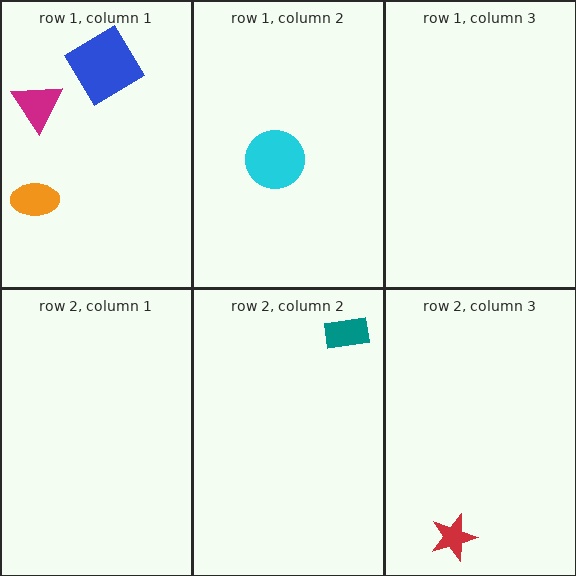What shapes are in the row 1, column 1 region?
The blue diamond, the orange ellipse, the magenta triangle.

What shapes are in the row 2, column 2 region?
The teal rectangle.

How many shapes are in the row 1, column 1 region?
3.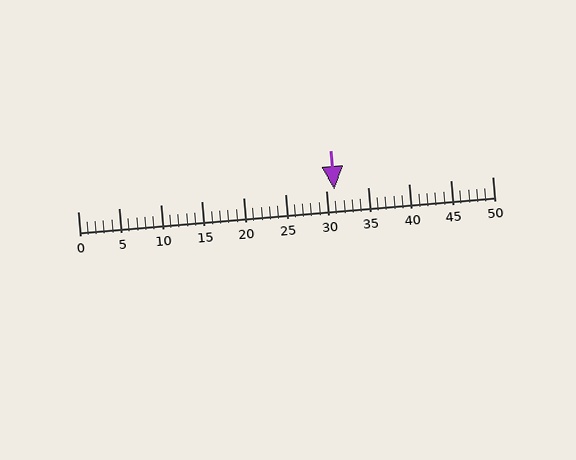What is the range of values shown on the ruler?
The ruler shows values from 0 to 50.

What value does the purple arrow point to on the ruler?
The purple arrow points to approximately 31.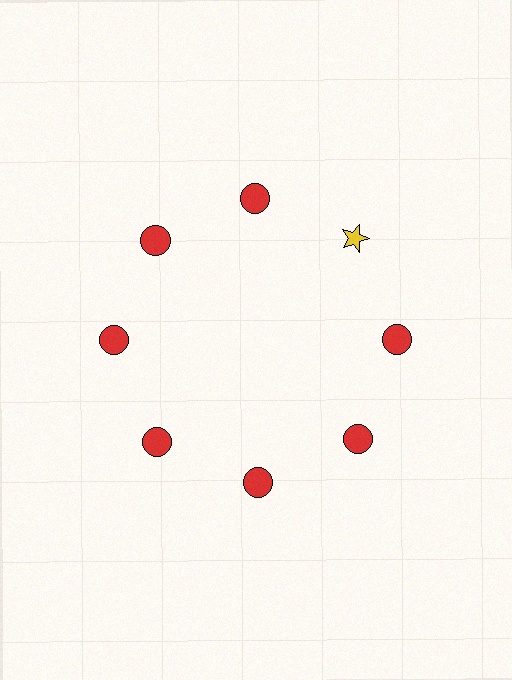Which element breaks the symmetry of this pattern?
The yellow star at roughly the 2 o'clock position breaks the symmetry. All other shapes are red circles.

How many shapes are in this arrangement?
There are 8 shapes arranged in a ring pattern.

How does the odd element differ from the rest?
It differs in both color (yellow instead of red) and shape (star instead of circle).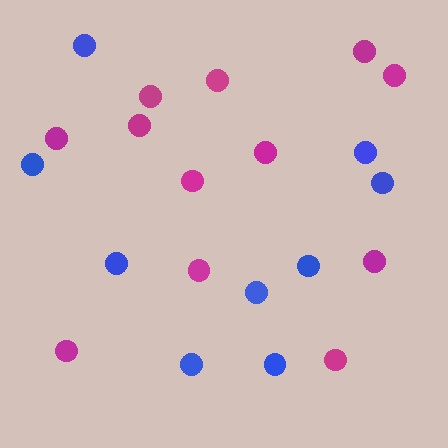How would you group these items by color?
There are 2 groups: one group of blue circles (9) and one group of magenta circles (12).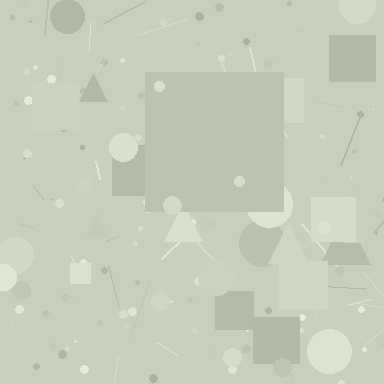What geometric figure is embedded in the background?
A square is embedded in the background.